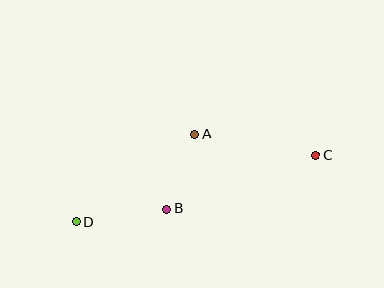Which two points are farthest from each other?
Points C and D are farthest from each other.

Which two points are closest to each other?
Points A and B are closest to each other.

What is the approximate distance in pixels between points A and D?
The distance between A and D is approximately 147 pixels.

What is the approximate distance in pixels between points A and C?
The distance between A and C is approximately 123 pixels.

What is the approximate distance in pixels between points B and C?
The distance between B and C is approximately 159 pixels.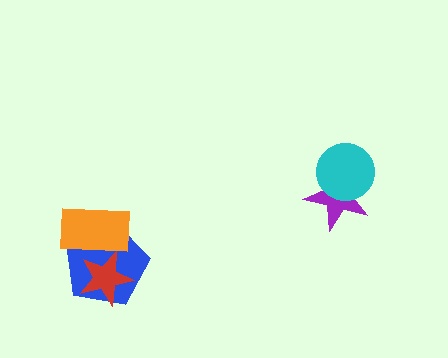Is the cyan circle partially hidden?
No, no other shape covers it.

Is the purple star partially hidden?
Yes, it is partially covered by another shape.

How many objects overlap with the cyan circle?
1 object overlaps with the cyan circle.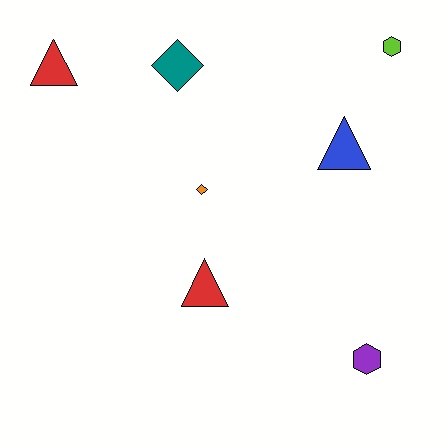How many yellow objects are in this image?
There are no yellow objects.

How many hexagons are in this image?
There are 2 hexagons.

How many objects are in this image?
There are 7 objects.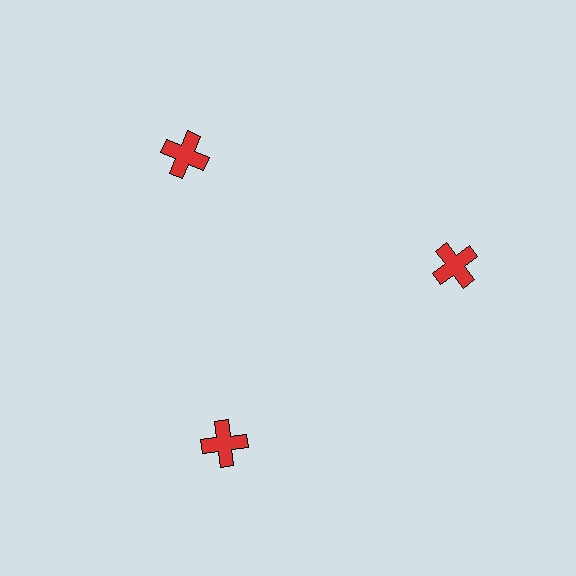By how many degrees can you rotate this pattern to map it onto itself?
The pattern maps onto itself every 120 degrees of rotation.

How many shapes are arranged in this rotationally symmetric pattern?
There are 3 shapes, arranged in 3 groups of 1.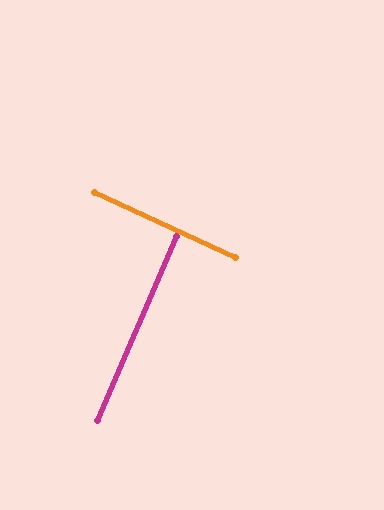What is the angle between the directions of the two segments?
Approximately 88 degrees.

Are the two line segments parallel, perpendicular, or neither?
Perpendicular — they meet at approximately 88°.